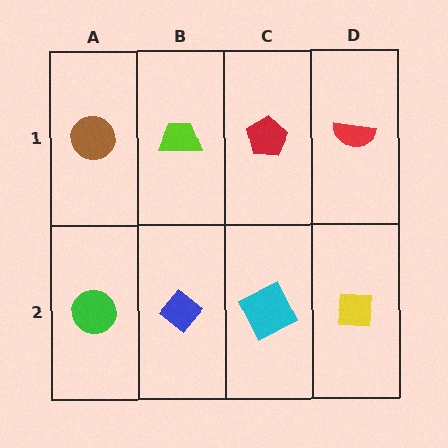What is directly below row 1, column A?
A green circle.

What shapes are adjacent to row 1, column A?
A green circle (row 2, column A), a lime trapezoid (row 1, column B).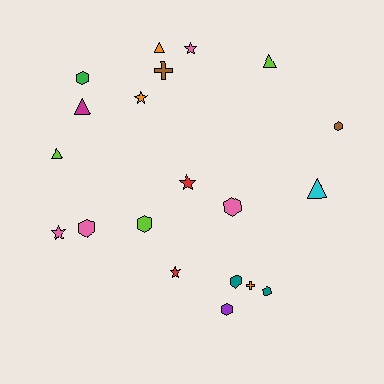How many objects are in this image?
There are 20 objects.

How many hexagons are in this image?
There are 8 hexagons.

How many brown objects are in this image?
There are 2 brown objects.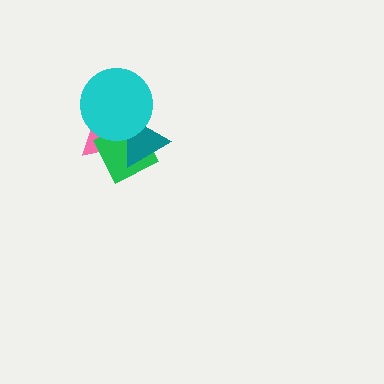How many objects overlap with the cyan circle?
3 objects overlap with the cyan circle.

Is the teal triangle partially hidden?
Yes, it is partially covered by another shape.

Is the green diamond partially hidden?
Yes, it is partially covered by another shape.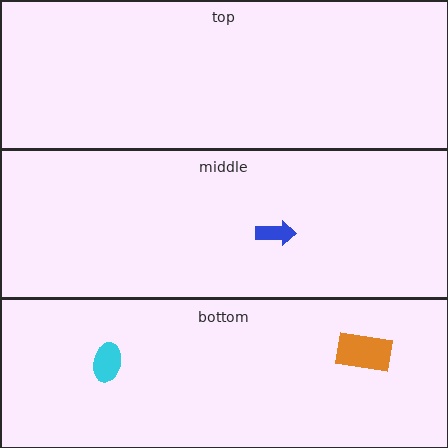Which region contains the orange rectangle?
The bottom region.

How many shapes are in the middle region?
1.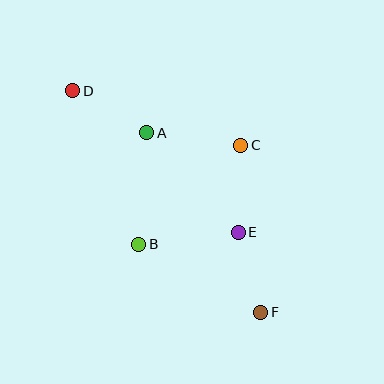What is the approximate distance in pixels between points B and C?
The distance between B and C is approximately 142 pixels.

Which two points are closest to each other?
Points E and F are closest to each other.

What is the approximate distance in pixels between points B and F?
The distance between B and F is approximately 140 pixels.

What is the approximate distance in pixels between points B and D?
The distance between B and D is approximately 167 pixels.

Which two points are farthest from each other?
Points D and F are farthest from each other.